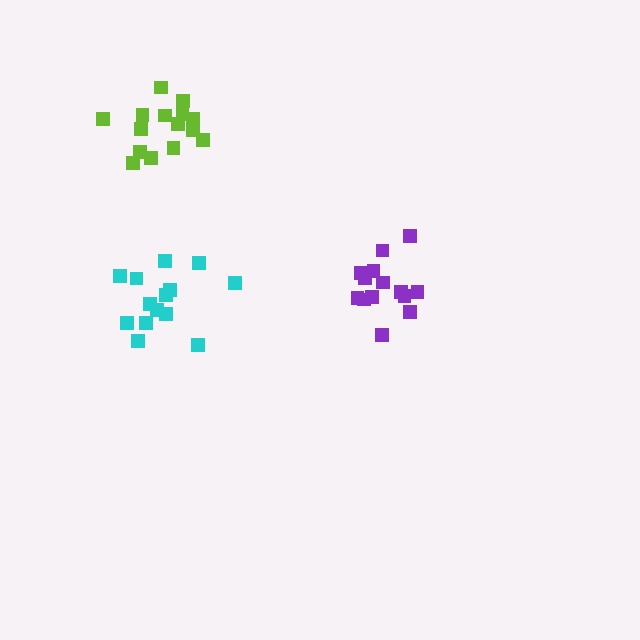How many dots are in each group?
Group 1: 14 dots, Group 2: 15 dots, Group 3: 14 dots (43 total).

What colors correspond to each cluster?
The clusters are colored: purple, lime, cyan.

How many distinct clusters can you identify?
There are 3 distinct clusters.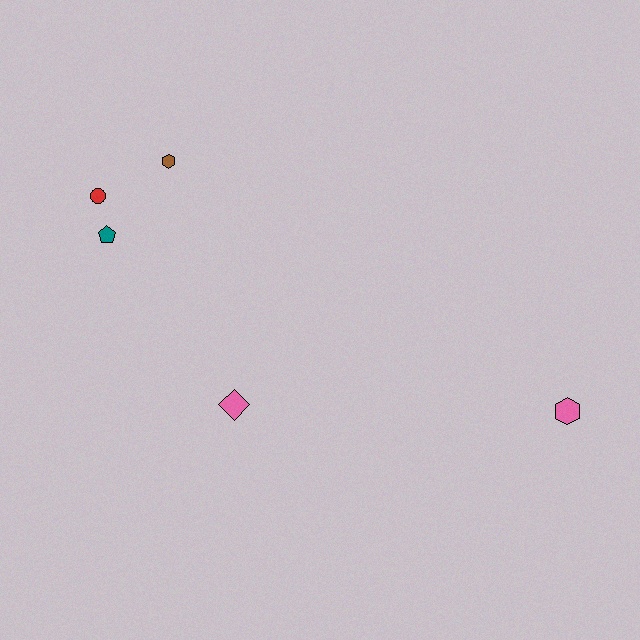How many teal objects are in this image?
There is 1 teal object.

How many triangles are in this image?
There are no triangles.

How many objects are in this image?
There are 5 objects.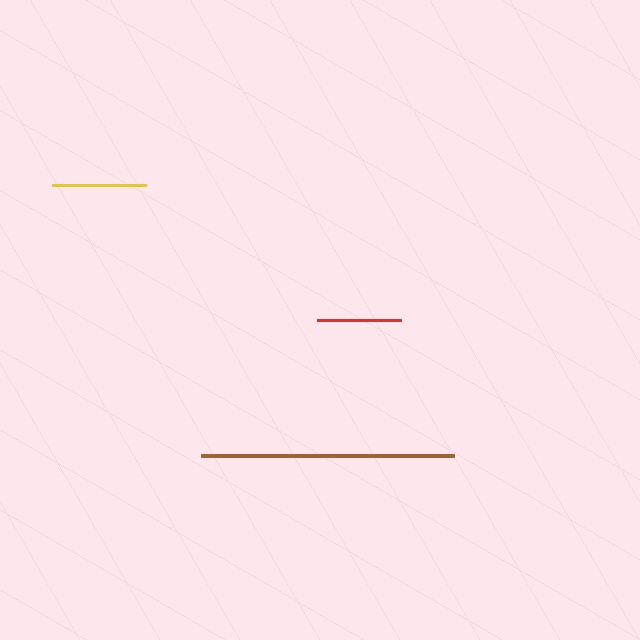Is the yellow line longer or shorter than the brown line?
The brown line is longer than the yellow line.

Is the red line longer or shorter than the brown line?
The brown line is longer than the red line.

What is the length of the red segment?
The red segment is approximately 85 pixels long.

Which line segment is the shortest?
The red line is the shortest at approximately 85 pixels.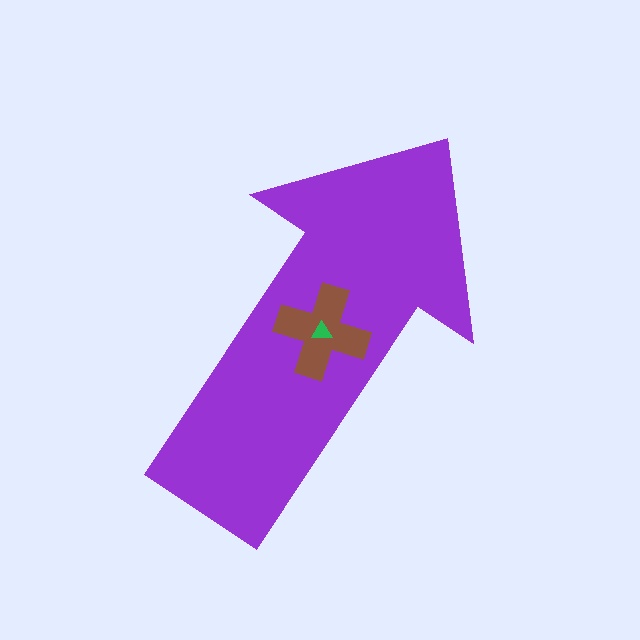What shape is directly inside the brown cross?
The green triangle.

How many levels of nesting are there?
3.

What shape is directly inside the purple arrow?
The brown cross.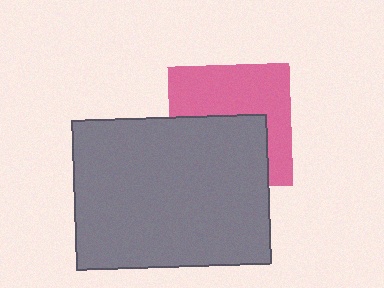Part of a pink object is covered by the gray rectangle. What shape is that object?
It is a square.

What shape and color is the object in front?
The object in front is a gray rectangle.